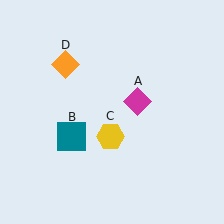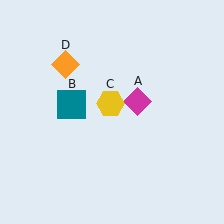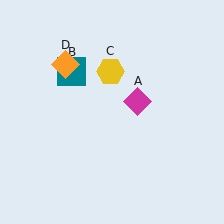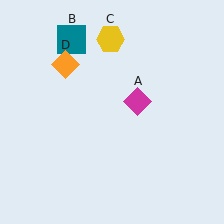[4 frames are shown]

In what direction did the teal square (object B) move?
The teal square (object B) moved up.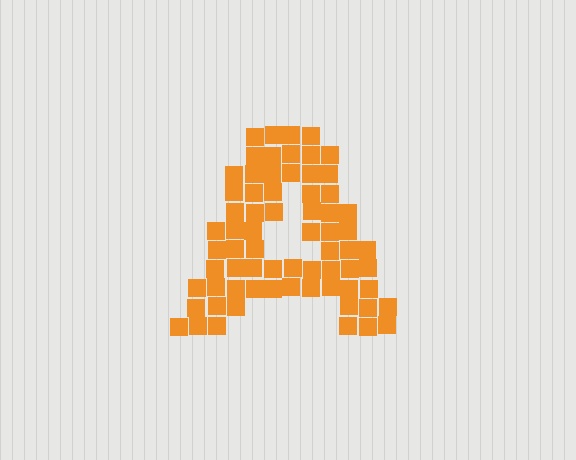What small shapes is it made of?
It is made of small squares.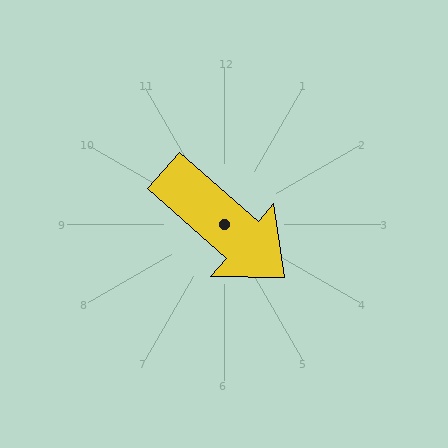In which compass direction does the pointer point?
Southeast.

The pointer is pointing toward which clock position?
Roughly 4 o'clock.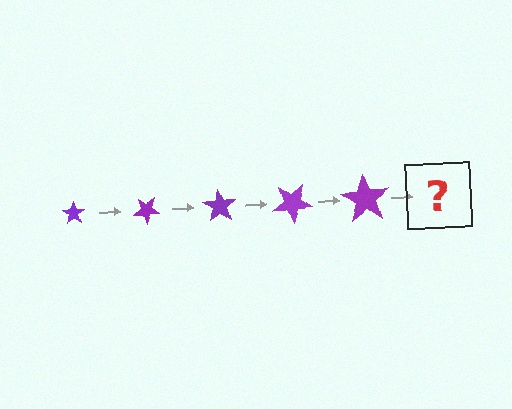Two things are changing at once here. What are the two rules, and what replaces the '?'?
The two rules are that the star grows larger each step and it rotates 35 degrees each step. The '?' should be a star, larger than the previous one and rotated 175 degrees from the start.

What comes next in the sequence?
The next element should be a star, larger than the previous one and rotated 175 degrees from the start.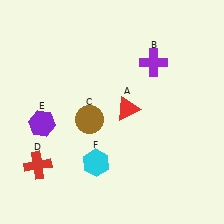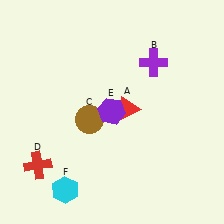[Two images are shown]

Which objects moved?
The objects that moved are: the purple hexagon (E), the cyan hexagon (F).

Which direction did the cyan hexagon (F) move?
The cyan hexagon (F) moved left.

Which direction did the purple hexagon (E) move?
The purple hexagon (E) moved right.